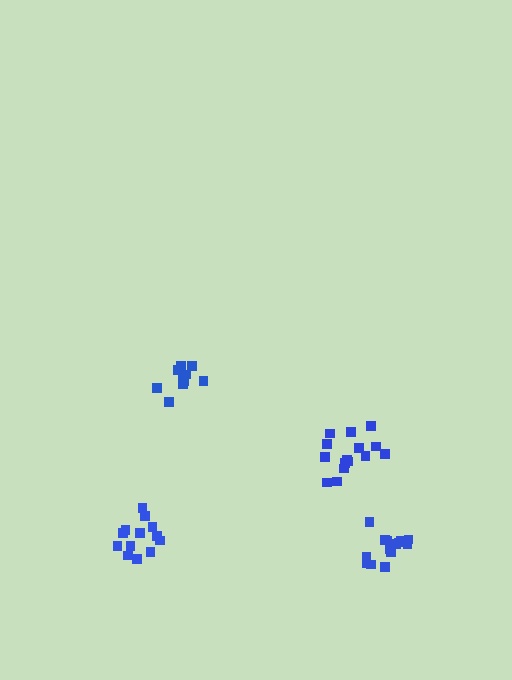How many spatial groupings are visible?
There are 4 spatial groupings.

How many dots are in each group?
Group 1: 10 dots, Group 2: 14 dots, Group 3: 15 dots, Group 4: 13 dots (52 total).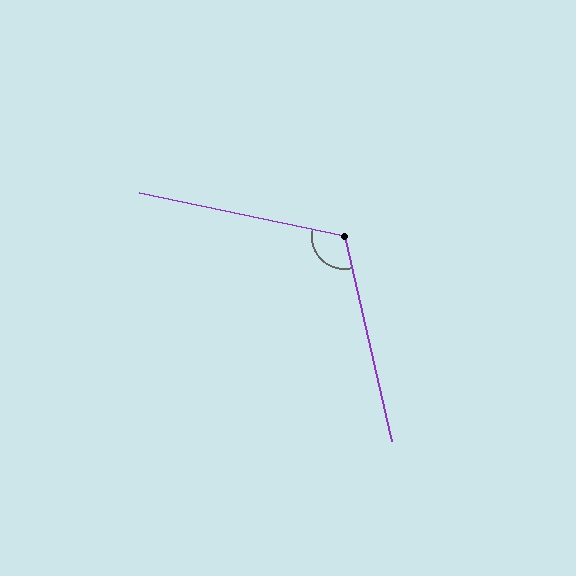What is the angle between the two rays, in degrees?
Approximately 115 degrees.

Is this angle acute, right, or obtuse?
It is obtuse.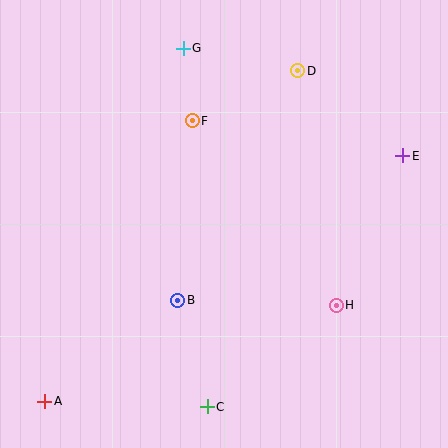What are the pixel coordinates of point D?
Point D is at (298, 71).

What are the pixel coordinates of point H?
Point H is at (336, 305).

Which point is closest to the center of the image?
Point B at (178, 301) is closest to the center.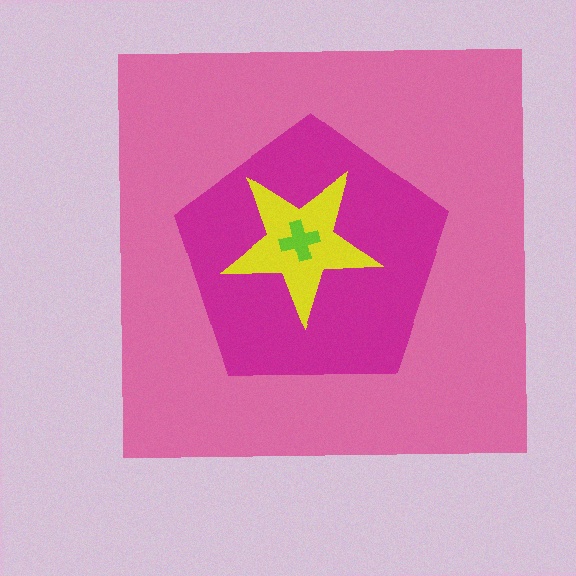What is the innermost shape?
The lime cross.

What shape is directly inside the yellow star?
The lime cross.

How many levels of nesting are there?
4.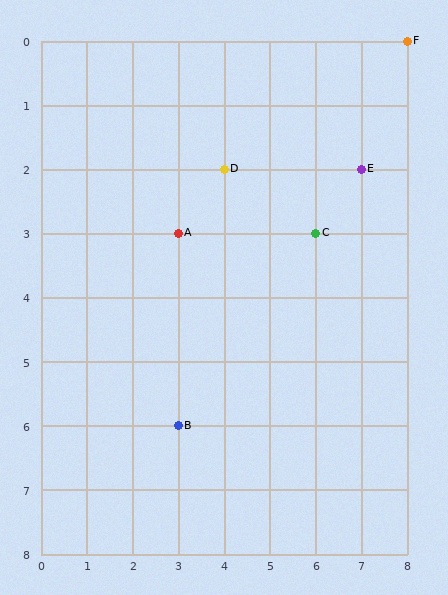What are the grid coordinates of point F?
Point F is at grid coordinates (8, 0).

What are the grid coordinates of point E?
Point E is at grid coordinates (7, 2).